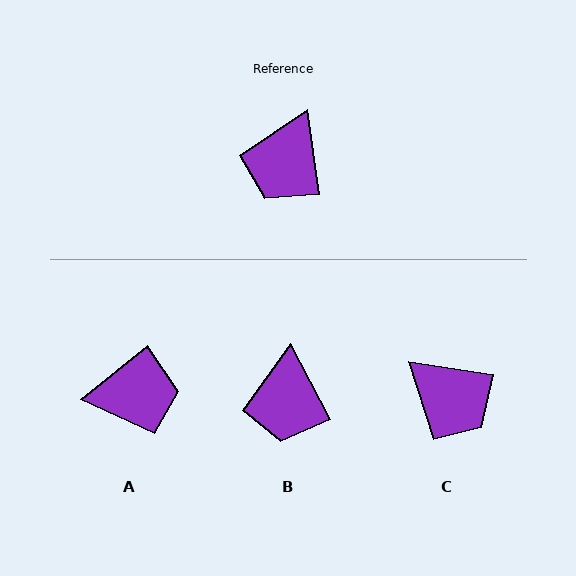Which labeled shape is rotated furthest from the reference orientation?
A, about 121 degrees away.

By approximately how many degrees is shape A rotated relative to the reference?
Approximately 121 degrees counter-clockwise.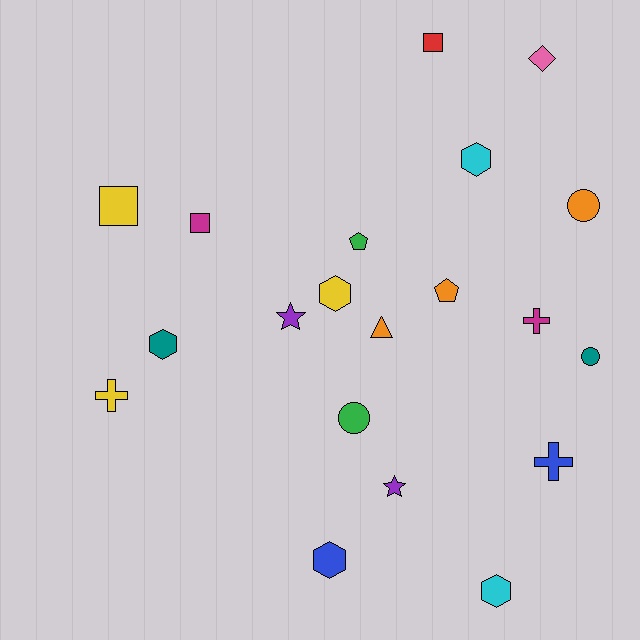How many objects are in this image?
There are 20 objects.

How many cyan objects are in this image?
There are 2 cyan objects.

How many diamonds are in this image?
There is 1 diamond.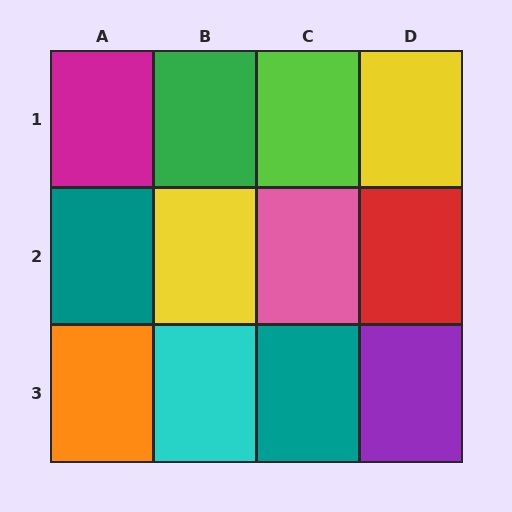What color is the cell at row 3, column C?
Teal.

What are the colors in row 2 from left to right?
Teal, yellow, pink, red.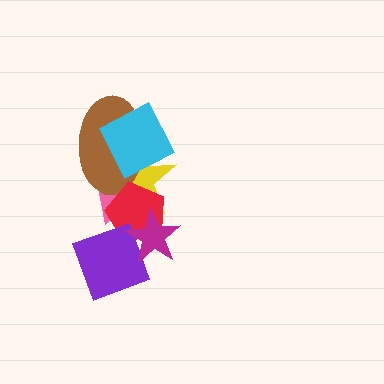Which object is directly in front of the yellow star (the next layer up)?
The pink triangle is directly in front of the yellow star.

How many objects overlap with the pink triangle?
3 objects overlap with the pink triangle.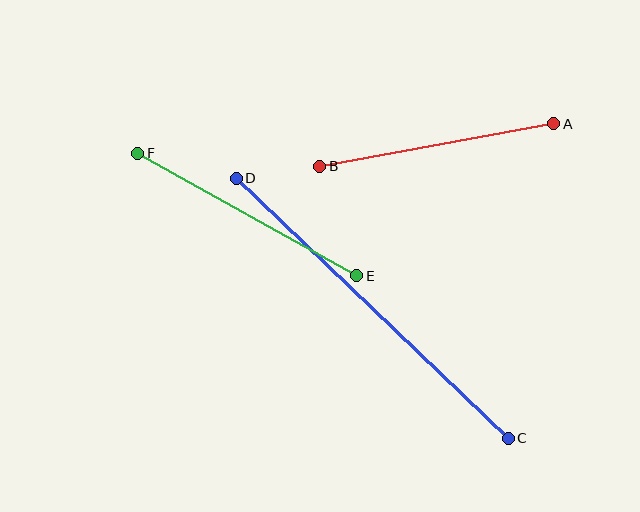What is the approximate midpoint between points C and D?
The midpoint is at approximately (372, 308) pixels.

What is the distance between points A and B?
The distance is approximately 238 pixels.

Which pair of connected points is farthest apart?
Points C and D are farthest apart.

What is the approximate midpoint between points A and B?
The midpoint is at approximately (437, 145) pixels.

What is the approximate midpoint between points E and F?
The midpoint is at approximately (247, 214) pixels.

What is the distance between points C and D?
The distance is approximately 376 pixels.